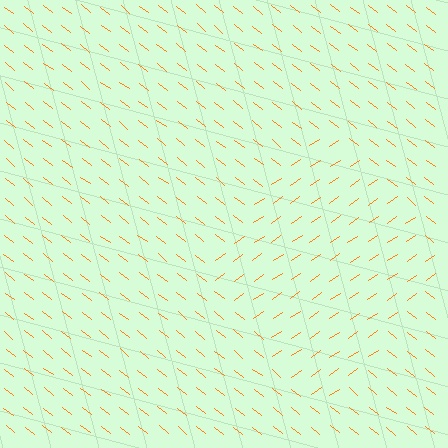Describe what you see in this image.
The image is filled with small orange line segments. A diamond region in the image has lines oriented differently from the surrounding lines, creating a visible texture boundary.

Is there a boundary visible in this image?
Yes, there is a texture boundary formed by a change in line orientation.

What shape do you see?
I see a diamond.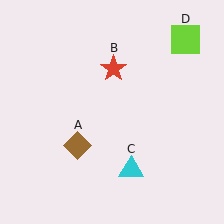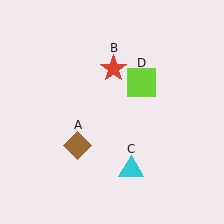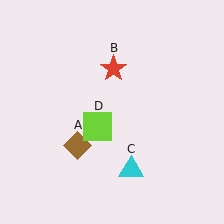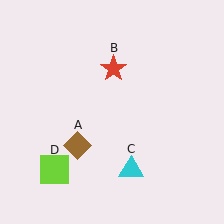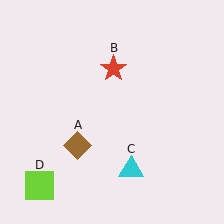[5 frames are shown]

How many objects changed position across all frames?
1 object changed position: lime square (object D).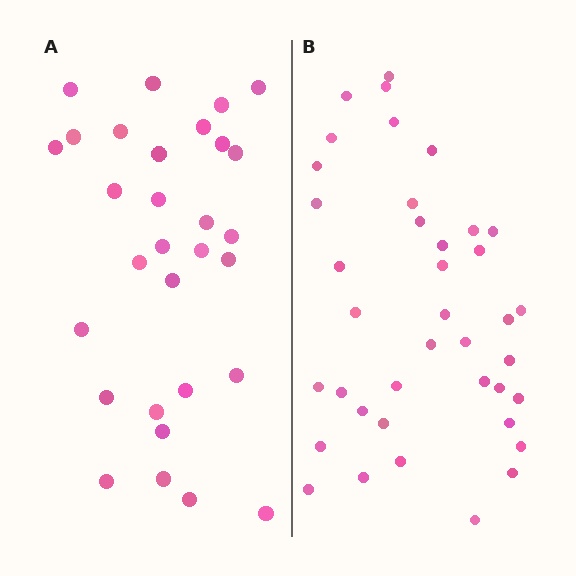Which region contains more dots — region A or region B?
Region B (the right region) has more dots.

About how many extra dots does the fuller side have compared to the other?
Region B has roughly 8 or so more dots than region A.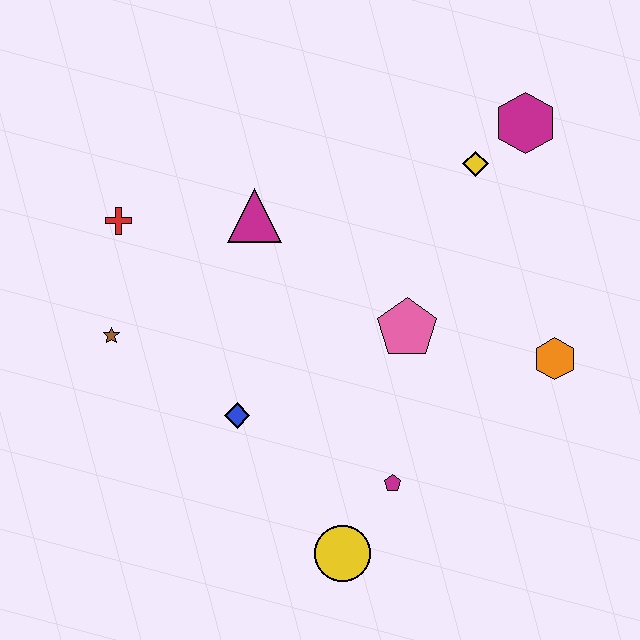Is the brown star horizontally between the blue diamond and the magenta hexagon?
No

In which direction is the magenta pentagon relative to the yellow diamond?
The magenta pentagon is below the yellow diamond.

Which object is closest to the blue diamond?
The brown star is closest to the blue diamond.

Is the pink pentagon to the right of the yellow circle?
Yes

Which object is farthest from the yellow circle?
The magenta hexagon is farthest from the yellow circle.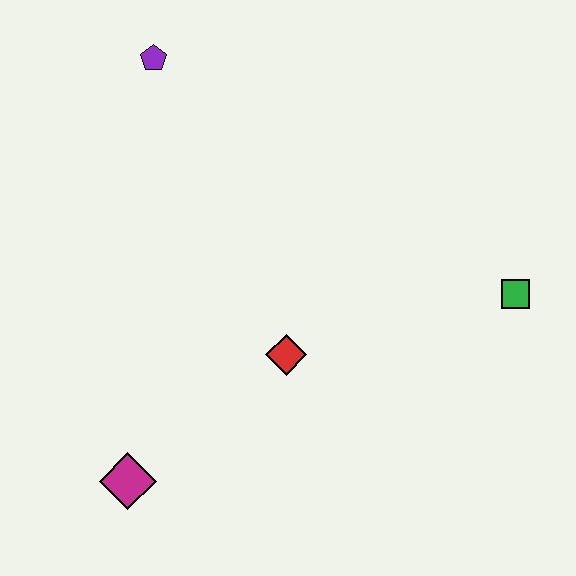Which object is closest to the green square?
The red diamond is closest to the green square.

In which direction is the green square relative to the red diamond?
The green square is to the right of the red diamond.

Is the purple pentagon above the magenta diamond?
Yes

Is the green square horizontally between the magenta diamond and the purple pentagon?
No